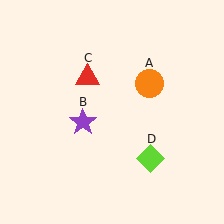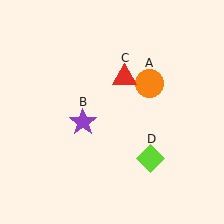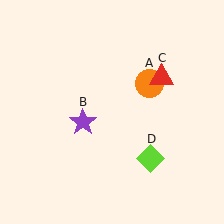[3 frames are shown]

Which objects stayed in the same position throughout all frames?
Orange circle (object A) and purple star (object B) and lime diamond (object D) remained stationary.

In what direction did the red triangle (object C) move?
The red triangle (object C) moved right.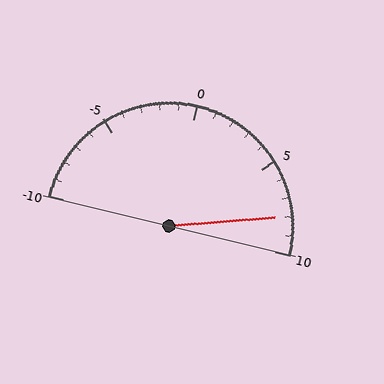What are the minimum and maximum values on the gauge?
The gauge ranges from -10 to 10.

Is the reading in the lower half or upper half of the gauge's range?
The reading is in the upper half of the range (-10 to 10).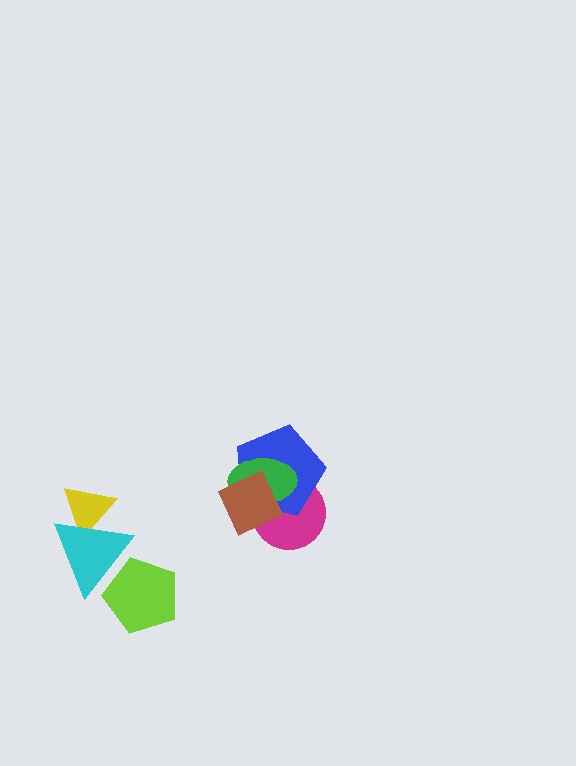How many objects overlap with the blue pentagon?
3 objects overlap with the blue pentagon.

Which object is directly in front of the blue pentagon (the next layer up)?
The green ellipse is directly in front of the blue pentagon.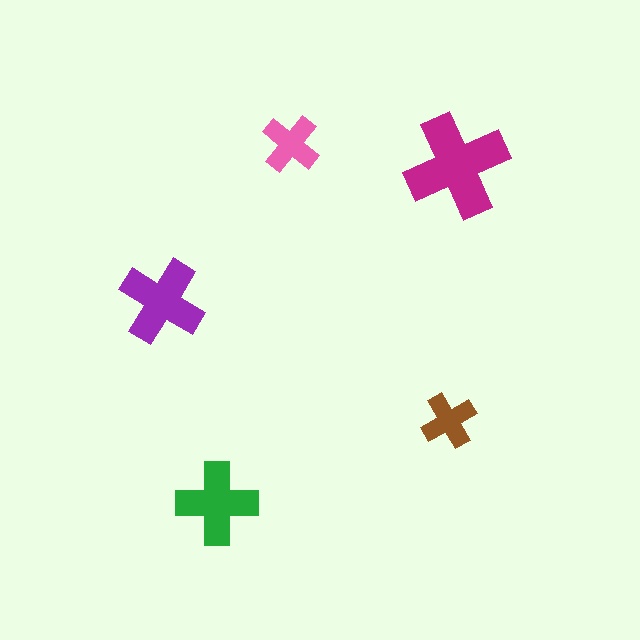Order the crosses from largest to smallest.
the magenta one, the purple one, the green one, the pink one, the brown one.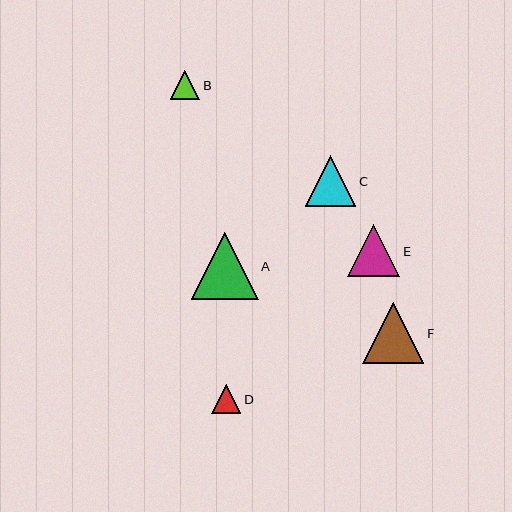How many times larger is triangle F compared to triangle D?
Triangle F is approximately 2.1 times the size of triangle D.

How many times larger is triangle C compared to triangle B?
Triangle C is approximately 1.7 times the size of triangle B.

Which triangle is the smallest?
Triangle B is the smallest with a size of approximately 29 pixels.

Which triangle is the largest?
Triangle A is the largest with a size of approximately 67 pixels.